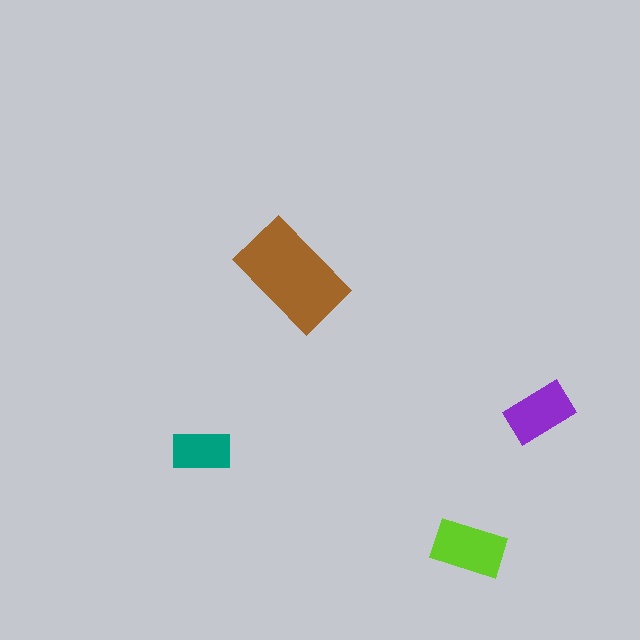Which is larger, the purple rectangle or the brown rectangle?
The brown one.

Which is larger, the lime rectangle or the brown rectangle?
The brown one.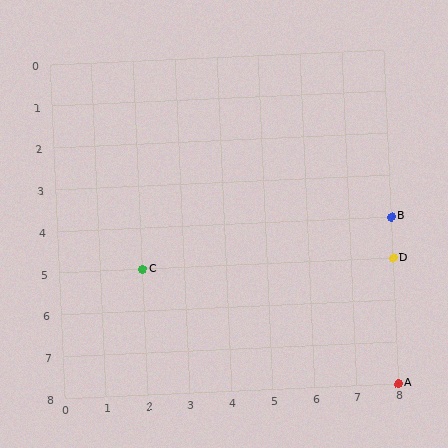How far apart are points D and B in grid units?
Points D and B are 1 row apart.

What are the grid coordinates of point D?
Point D is at grid coordinates (8, 5).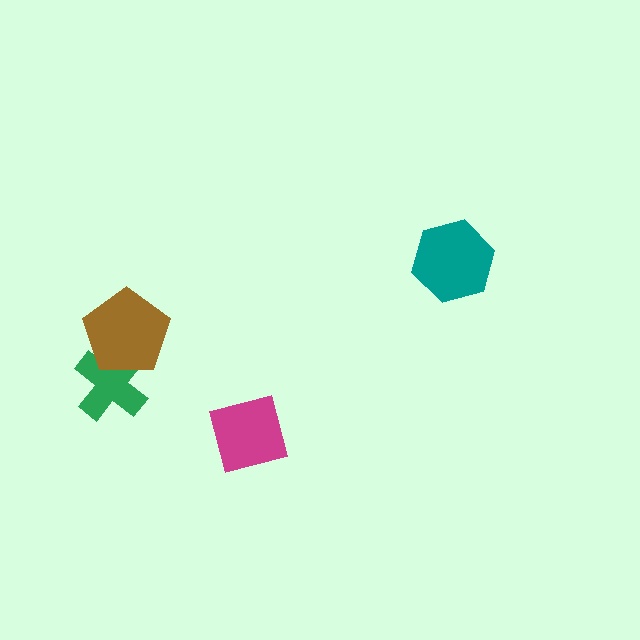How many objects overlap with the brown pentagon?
1 object overlaps with the brown pentagon.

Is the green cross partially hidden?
Yes, it is partially covered by another shape.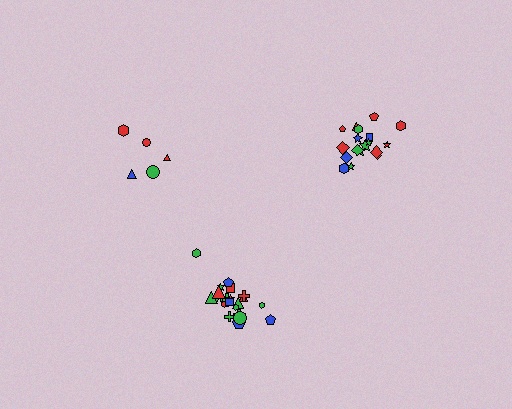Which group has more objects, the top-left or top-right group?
The top-right group.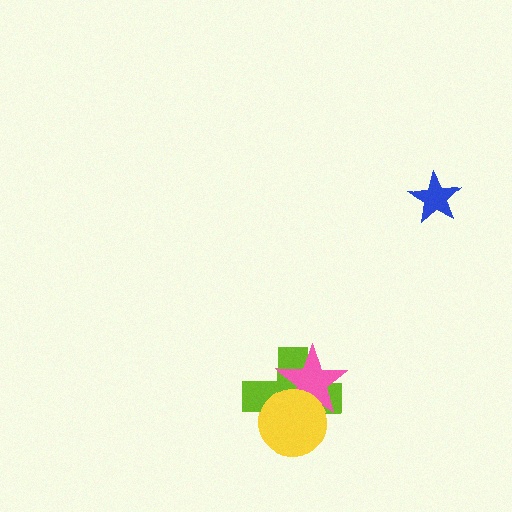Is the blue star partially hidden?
No, no other shape covers it.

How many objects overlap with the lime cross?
2 objects overlap with the lime cross.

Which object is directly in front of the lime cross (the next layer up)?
The pink star is directly in front of the lime cross.